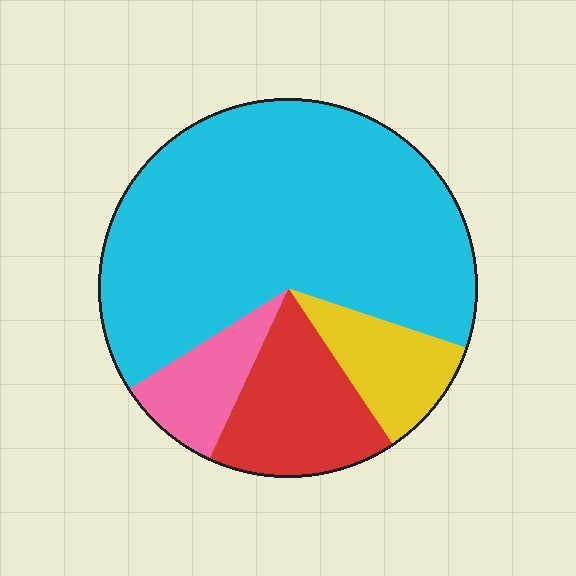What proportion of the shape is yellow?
Yellow covers about 10% of the shape.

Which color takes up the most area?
Cyan, at roughly 65%.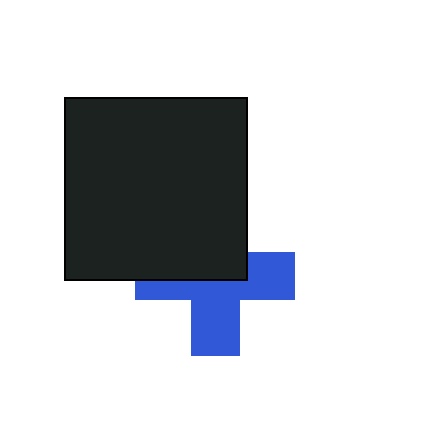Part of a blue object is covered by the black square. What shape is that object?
It is a cross.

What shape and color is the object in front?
The object in front is a black square.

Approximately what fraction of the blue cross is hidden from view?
Roughly 46% of the blue cross is hidden behind the black square.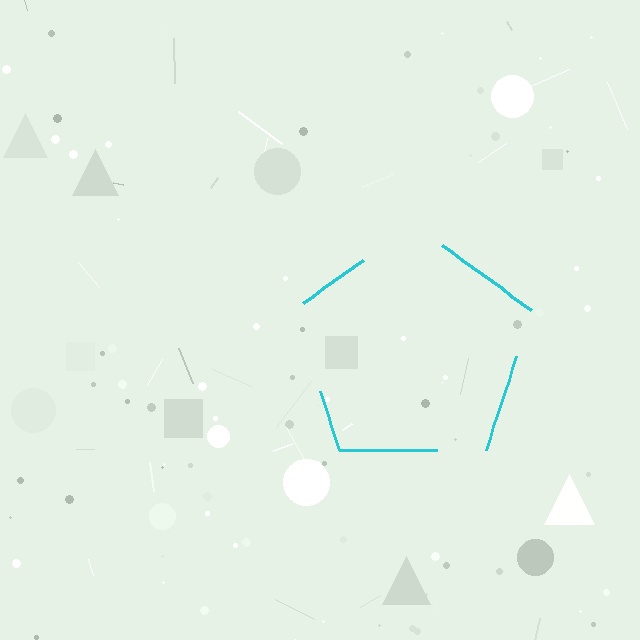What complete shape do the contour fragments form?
The contour fragments form a pentagon.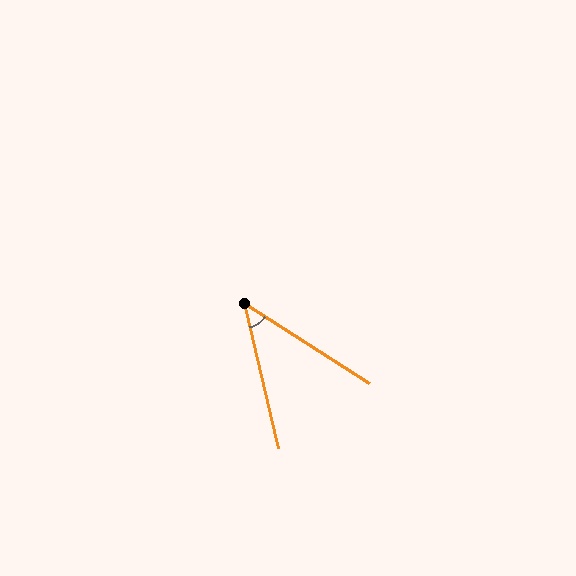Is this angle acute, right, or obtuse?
It is acute.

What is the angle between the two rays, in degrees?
Approximately 44 degrees.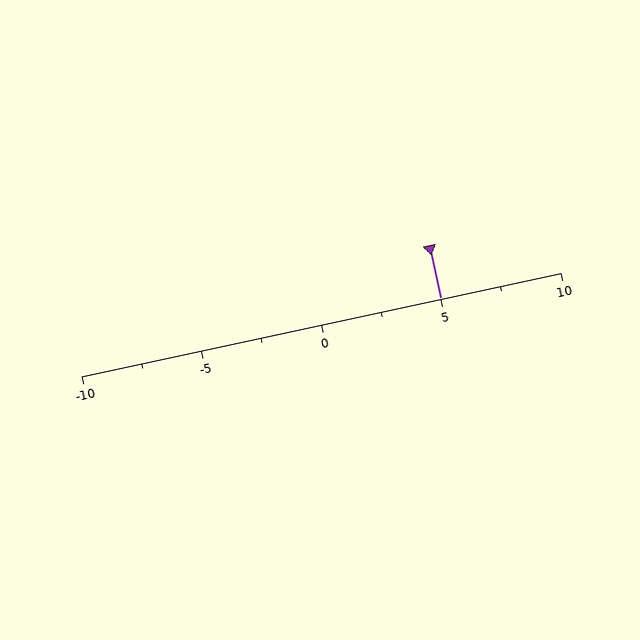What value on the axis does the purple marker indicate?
The marker indicates approximately 5.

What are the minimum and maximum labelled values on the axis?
The axis runs from -10 to 10.